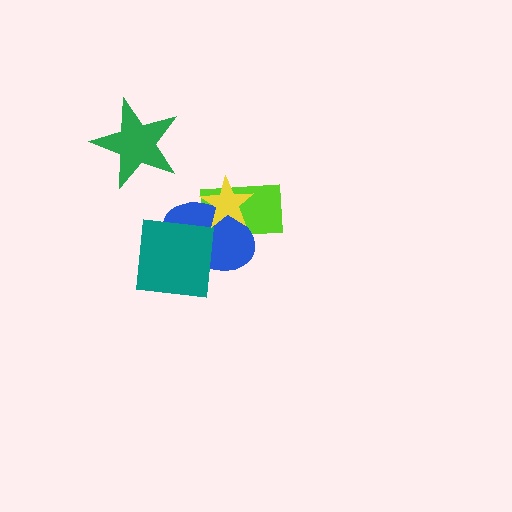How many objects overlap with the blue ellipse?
3 objects overlap with the blue ellipse.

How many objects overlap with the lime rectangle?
2 objects overlap with the lime rectangle.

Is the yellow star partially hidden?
No, no other shape covers it.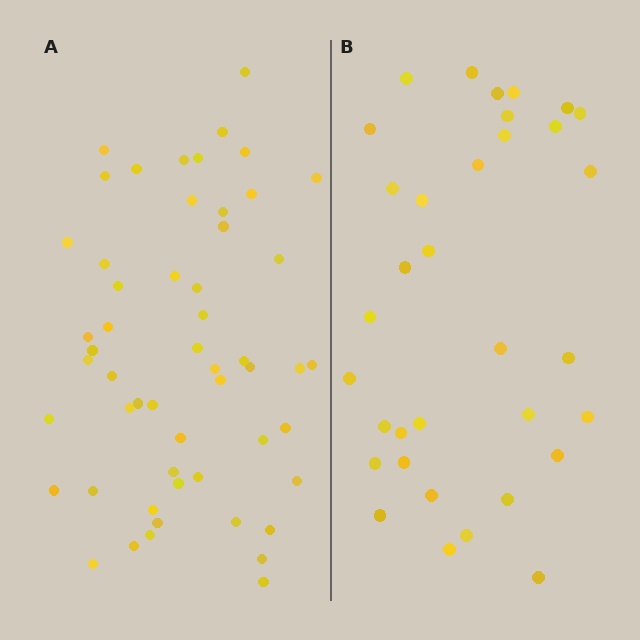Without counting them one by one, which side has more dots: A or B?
Region A (the left region) has more dots.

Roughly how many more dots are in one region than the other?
Region A has approximately 20 more dots than region B.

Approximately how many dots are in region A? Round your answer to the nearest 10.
About 50 dots. (The exact count is 54, which rounds to 50.)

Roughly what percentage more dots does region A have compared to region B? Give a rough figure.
About 60% more.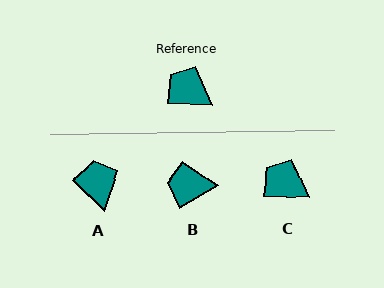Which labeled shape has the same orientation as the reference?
C.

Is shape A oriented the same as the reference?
No, it is off by about 43 degrees.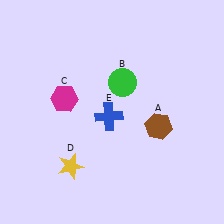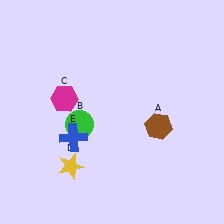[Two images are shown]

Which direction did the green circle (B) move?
The green circle (B) moved left.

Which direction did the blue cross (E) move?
The blue cross (E) moved left.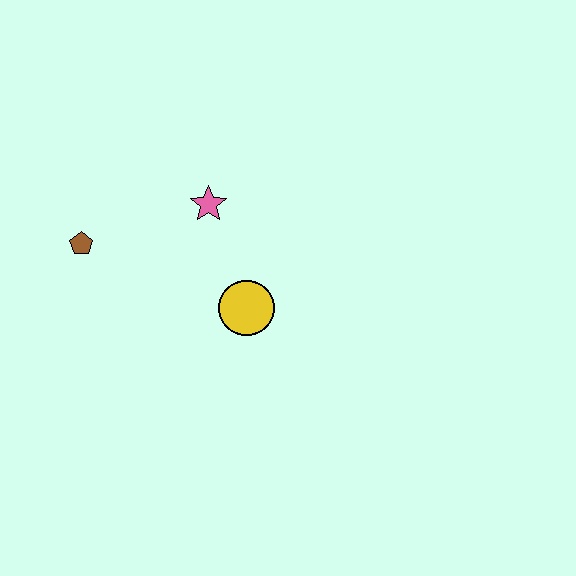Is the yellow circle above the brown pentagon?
No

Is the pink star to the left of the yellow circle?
Yes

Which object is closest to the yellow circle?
The pink star is closest to the yellow circle.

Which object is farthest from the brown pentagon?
The yellow circle is farthest from the brown pentagon.